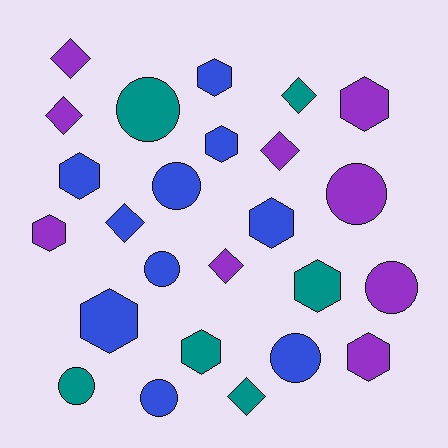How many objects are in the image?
There are 25 objects.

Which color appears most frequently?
Blue, with 10 objects.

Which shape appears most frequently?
Hexagon, with 10 objects.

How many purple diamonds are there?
There are 4 purple diamonds.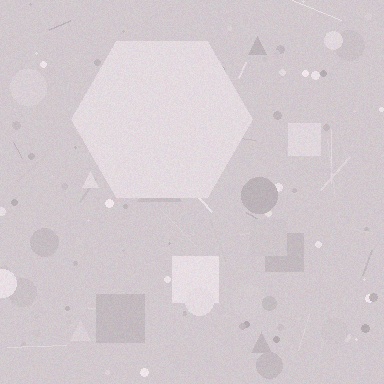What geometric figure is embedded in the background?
A hexagon is embedded in the background.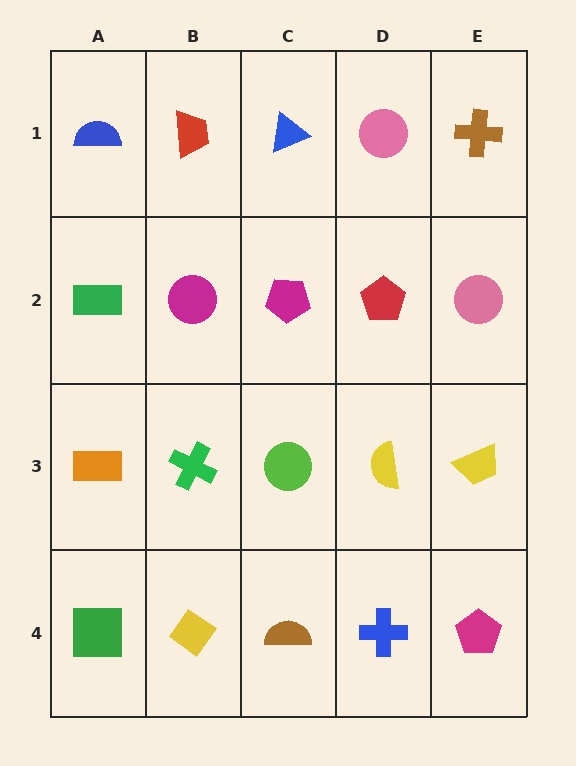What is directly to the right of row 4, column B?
A brown semicircle.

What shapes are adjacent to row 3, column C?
A magenta pentagon (row 2, column C), a brown semicircle (row 4, column C), a green cross (row 3, column B), a yellow semicircle (row 3, column D).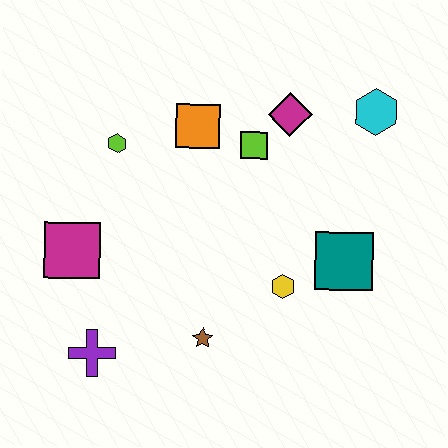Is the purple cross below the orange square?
Yes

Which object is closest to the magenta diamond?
The lime square is closest to the magenta diamond.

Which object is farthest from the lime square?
The purple cross is farthest from the lime square.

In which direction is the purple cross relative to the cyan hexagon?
The purple cross is to the left of the cyan hexagon.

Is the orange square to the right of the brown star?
No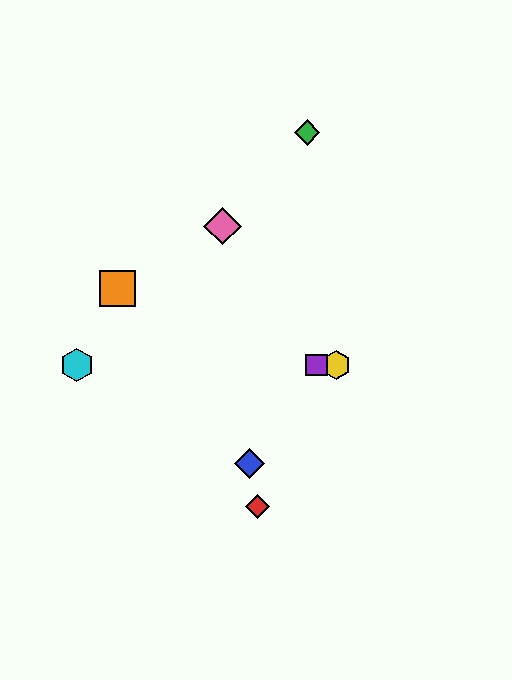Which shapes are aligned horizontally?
The yellow hexagon, the purple square, the cyan hexagon are aligned horizontally.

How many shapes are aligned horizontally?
3 shapes (the yellow hexagon, the purple square, the cyan hexagon) are aligned horizontally.